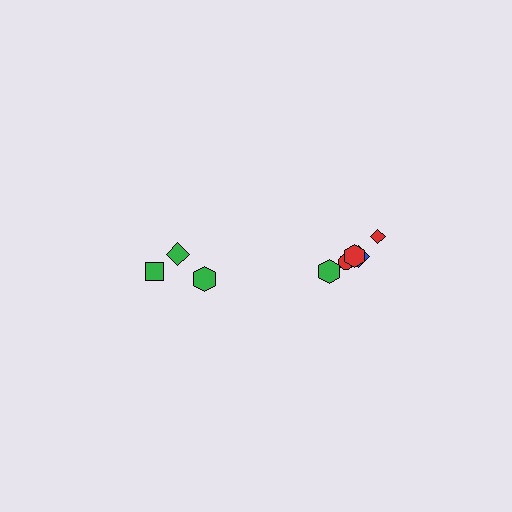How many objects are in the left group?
There are 3 objects.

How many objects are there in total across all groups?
There are 8 objects.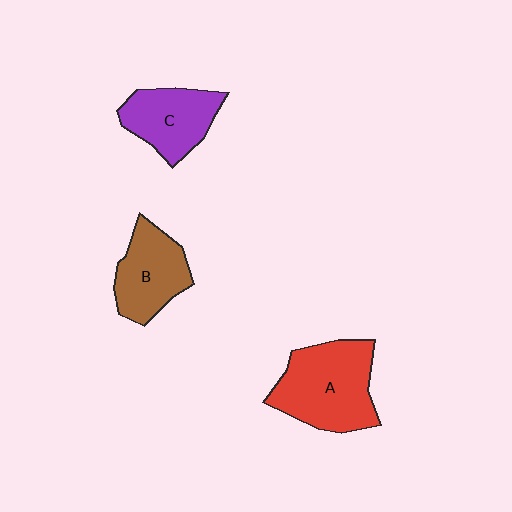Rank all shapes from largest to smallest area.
From largest to smallest: A (red), B (brown), C (purple).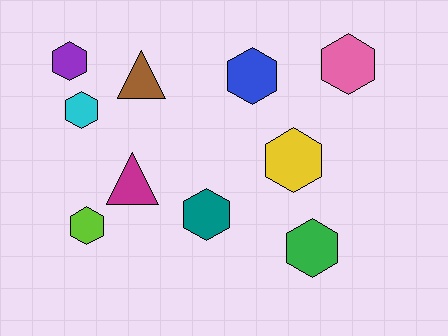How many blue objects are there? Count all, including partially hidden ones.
There is 1 blue object.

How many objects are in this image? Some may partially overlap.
There are 10 objects.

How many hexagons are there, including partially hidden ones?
There are 8 hexagons.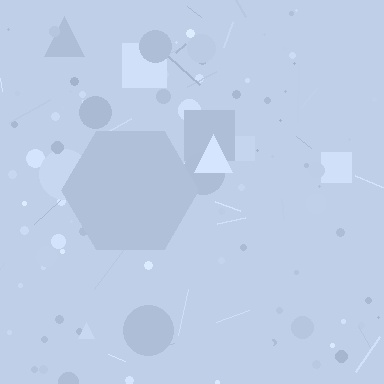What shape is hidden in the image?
A hexagon is hidden in the image.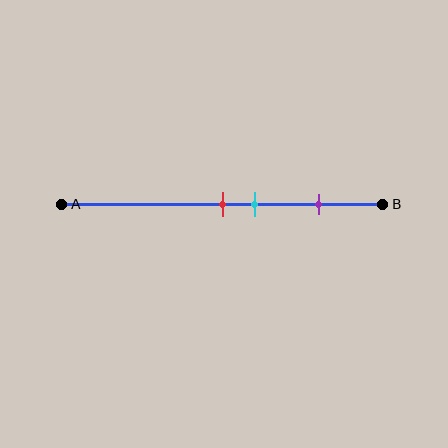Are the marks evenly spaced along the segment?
No, the marks are not evenly spaced.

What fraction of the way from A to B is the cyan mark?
The cyan mark is approximately 60% (0.6) of the way from A to B.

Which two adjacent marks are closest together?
The red and cyan marks are the closest adjacent pair.